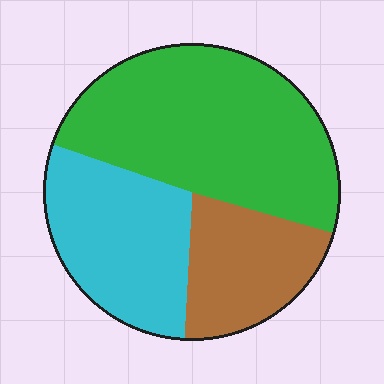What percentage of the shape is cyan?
Cyan covers 29% of the shape.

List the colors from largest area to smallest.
From largest to smallest: green, cyan, brown.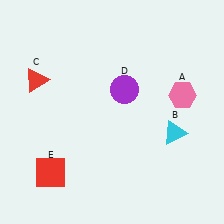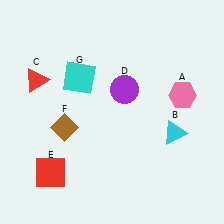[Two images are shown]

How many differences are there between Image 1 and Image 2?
There are 2 differences between the two images.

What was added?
A brown diamond (F), a cyan square (G) were added in Image 2.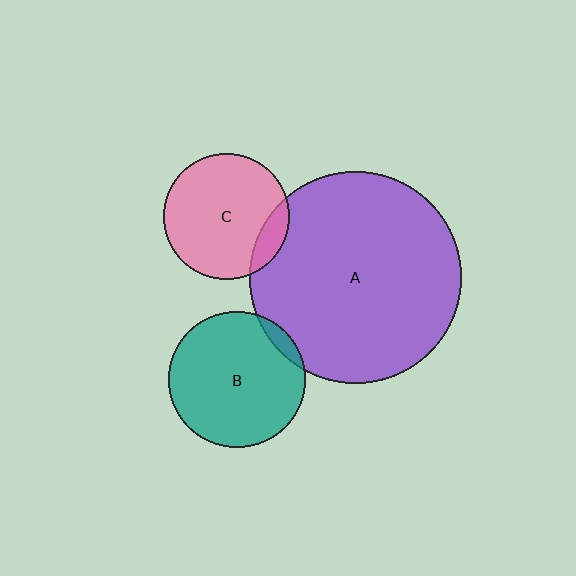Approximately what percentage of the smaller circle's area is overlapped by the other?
Approximately 10%.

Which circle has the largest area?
Circle A (purple).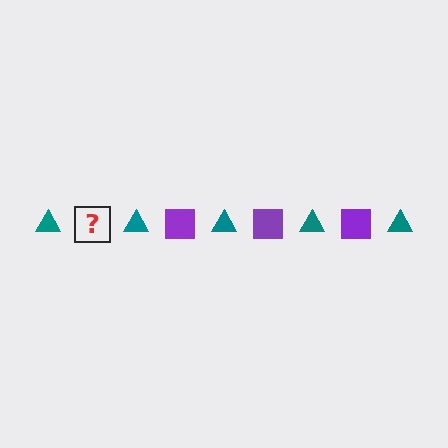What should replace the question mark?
The question mark should be replaced with a purple square.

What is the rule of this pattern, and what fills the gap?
The rule is that the pattern alternates between teal triangle and purple square. The gap should be filled with a purple square.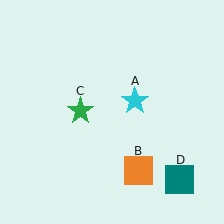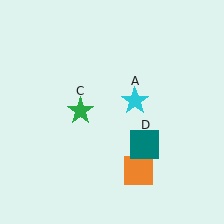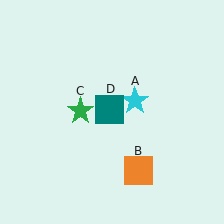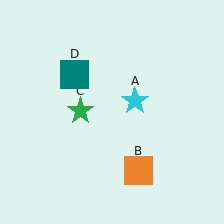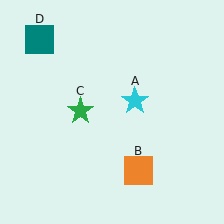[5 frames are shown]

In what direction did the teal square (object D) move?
The teal square (object D) moved up and to the left.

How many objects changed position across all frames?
1 object changed position: teal square (object D).